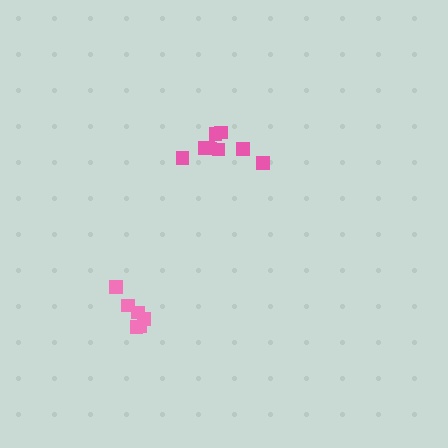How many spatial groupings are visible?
There are 2 spatial groupings.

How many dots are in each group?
Group 1: 9 dots, Group 2: 6 dots (15 total).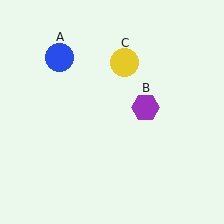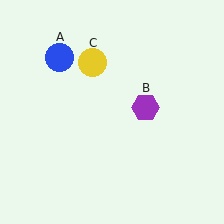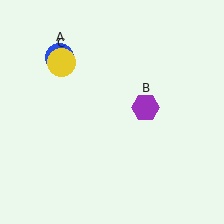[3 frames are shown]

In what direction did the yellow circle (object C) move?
The yellow circle (object C) moved left.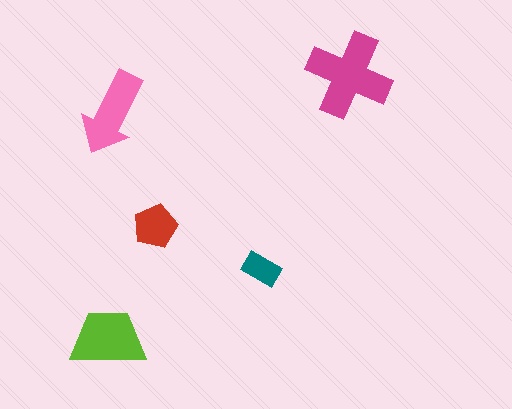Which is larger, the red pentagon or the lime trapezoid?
The lime trapezoid.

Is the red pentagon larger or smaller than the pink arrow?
Smaller.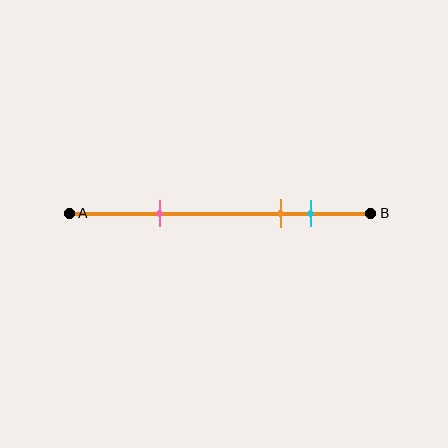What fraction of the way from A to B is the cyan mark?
The cyan mark is approximately 80% (0.8) of the way from A to B.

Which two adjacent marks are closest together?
The orange and cyan marks are the closest adjacent pair.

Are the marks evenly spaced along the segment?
No, the marks are not evenly spaced.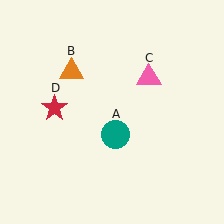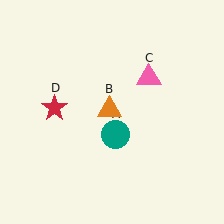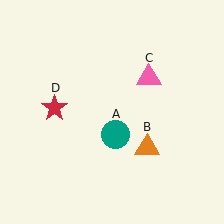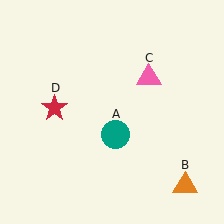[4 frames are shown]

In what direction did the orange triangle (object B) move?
The orange triangle (object B) moved down and to the right.